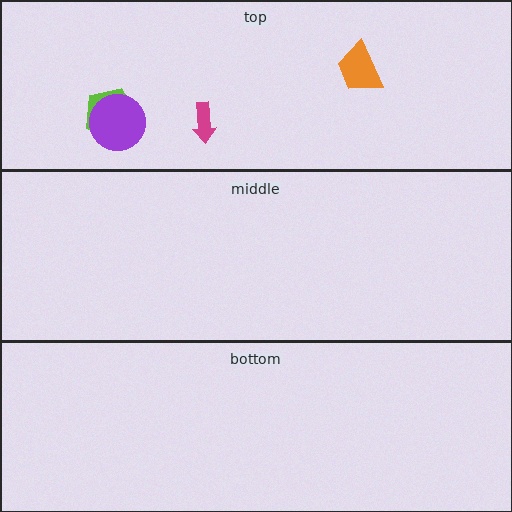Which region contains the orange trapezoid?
The top region.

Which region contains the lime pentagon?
The top region.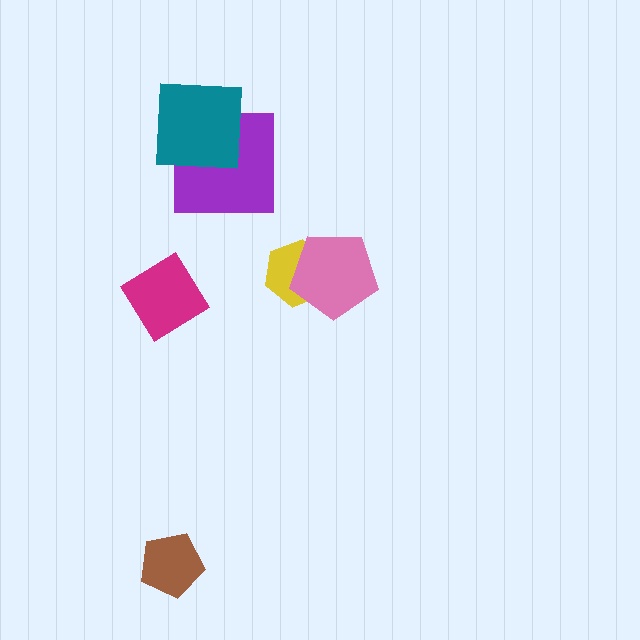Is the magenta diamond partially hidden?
No, no other shape covers it.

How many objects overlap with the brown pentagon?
0 objects overlap with the brown pentagon.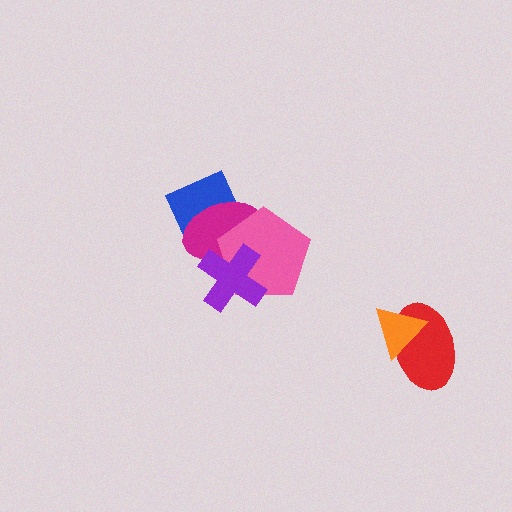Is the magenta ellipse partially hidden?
Yes, it is partially covered by another shape.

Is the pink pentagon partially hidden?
Yes, it is partially covered by another shape.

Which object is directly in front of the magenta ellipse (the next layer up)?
The pink pentagon is directly in front of the magenta ellipse.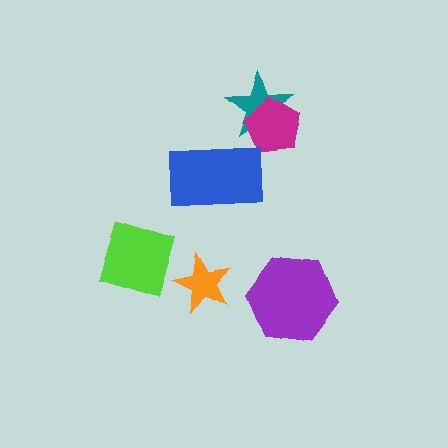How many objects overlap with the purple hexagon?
0 objects overlap with the purple hexagon.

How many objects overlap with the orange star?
0 objects overlap with the orange star.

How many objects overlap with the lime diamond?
0 objects overlap with the lime diamond.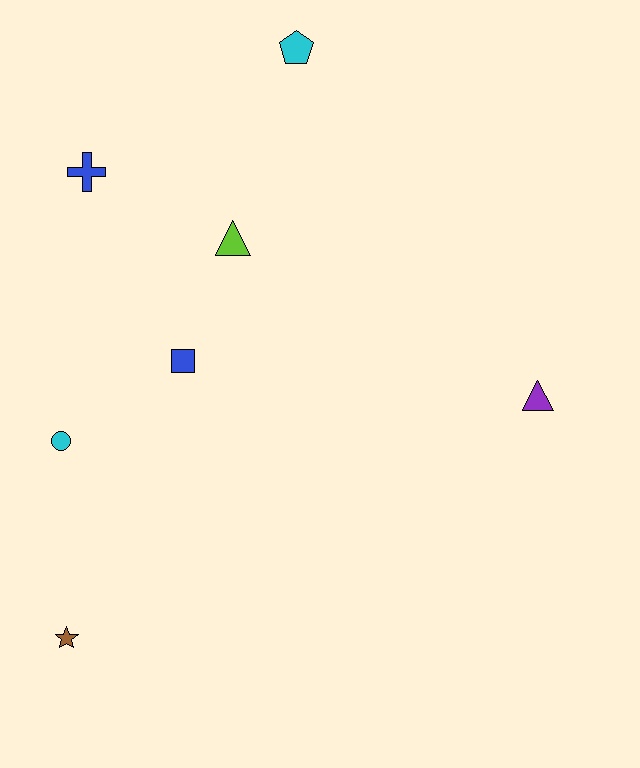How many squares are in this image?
There is 1 square.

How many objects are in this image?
There are 7 objects.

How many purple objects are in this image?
There is 1 purple object.